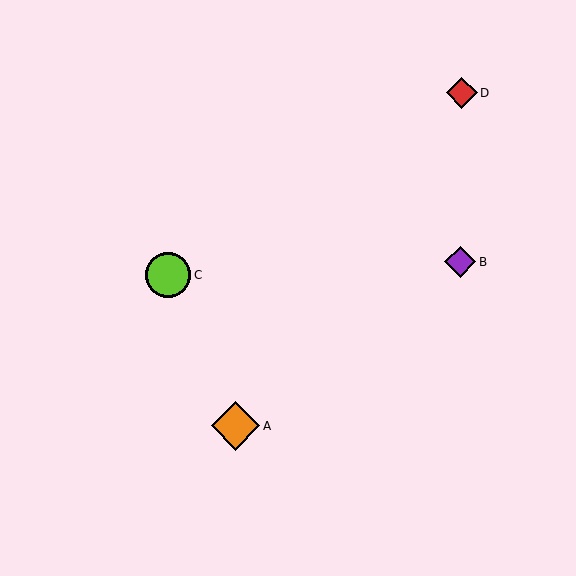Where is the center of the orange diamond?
The center of the orange diamond is at (236, 426).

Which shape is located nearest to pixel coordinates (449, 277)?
The purple diamond (labeled B) at (460, 262) is nearest to that location.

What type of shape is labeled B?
Shape B is a purple diamond.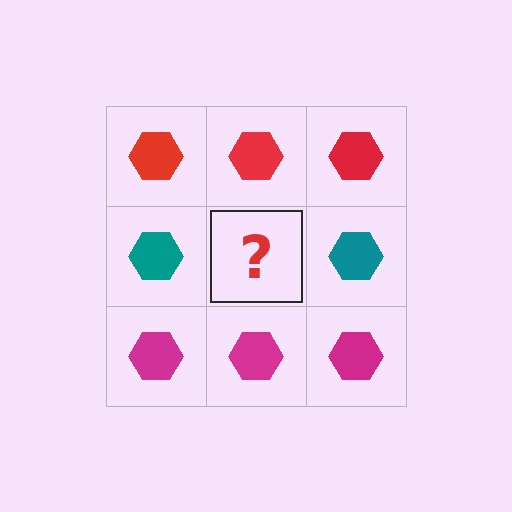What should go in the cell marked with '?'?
The missing cell should contain a teal hexagon.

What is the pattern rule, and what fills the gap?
The rule is that each row has a consistent color. The gap should be filled with a teal hexagon.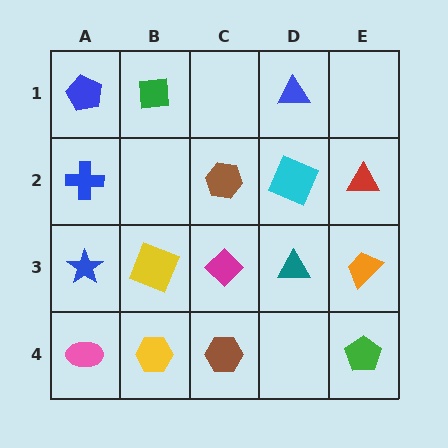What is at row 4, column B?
A yellow hexagon.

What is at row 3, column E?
An orange trapezoid.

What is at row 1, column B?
A green square.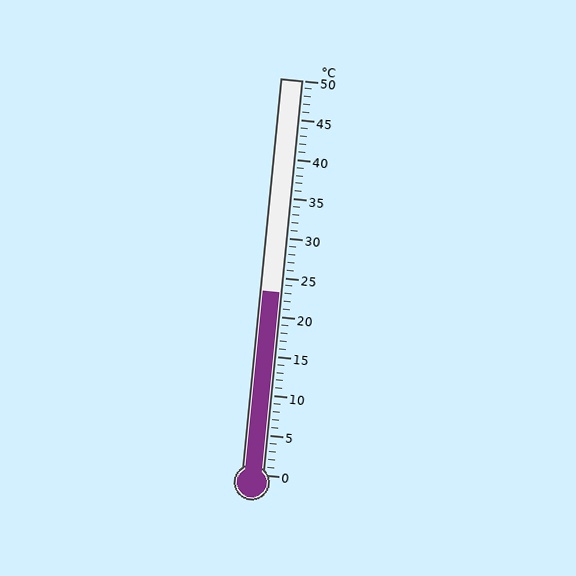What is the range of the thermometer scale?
The thermometer scale ranges from 0°C to 50°C.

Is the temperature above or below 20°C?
The temperature is above 20°C.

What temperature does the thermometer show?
The thermometer shows approximately 23°C.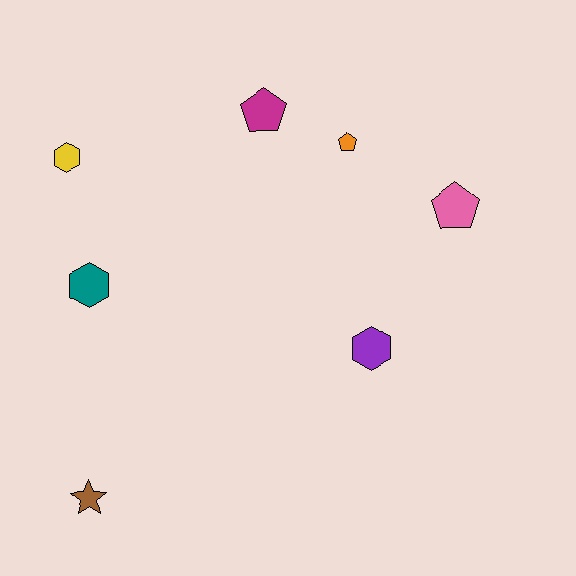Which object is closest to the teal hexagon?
The yellow hexagon is closest to the teal hexagon.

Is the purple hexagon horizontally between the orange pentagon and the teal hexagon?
No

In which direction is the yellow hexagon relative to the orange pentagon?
The yellow hexagon is to the left of the orange pentagon.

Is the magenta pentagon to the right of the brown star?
Yes